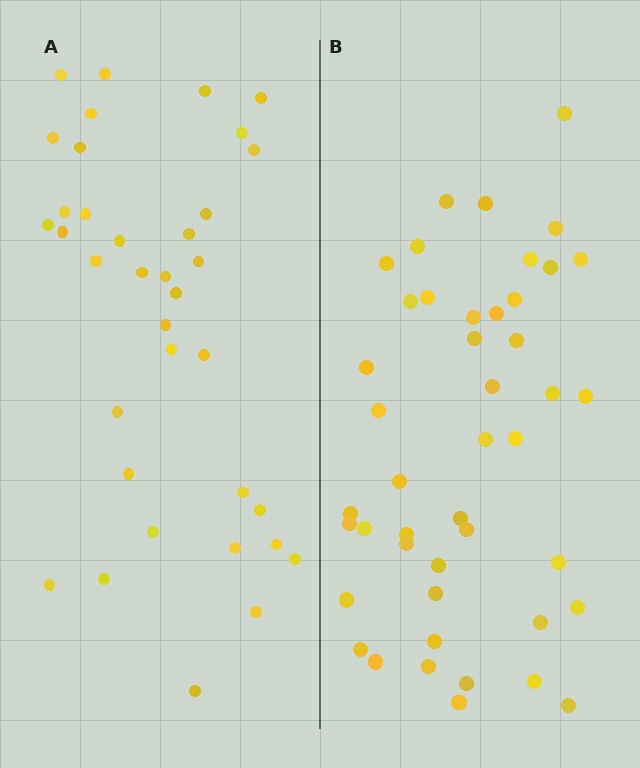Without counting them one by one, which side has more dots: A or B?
Region B (the right region) has more dots.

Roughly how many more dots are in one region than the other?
Region B has roughly 8 or so more dots than region A.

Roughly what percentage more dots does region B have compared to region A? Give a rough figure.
About 25% more.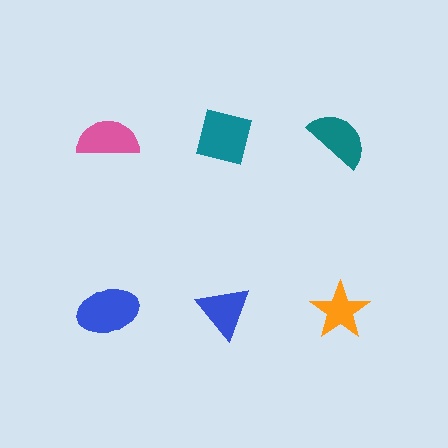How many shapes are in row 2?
3 shapes.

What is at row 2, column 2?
A blue triangle.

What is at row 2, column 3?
An orange star.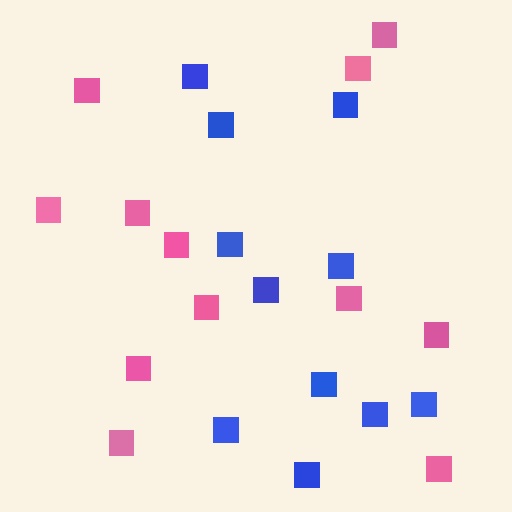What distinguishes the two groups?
There are 2 groups: one group of pink squares (12) and one group of blue squares (11).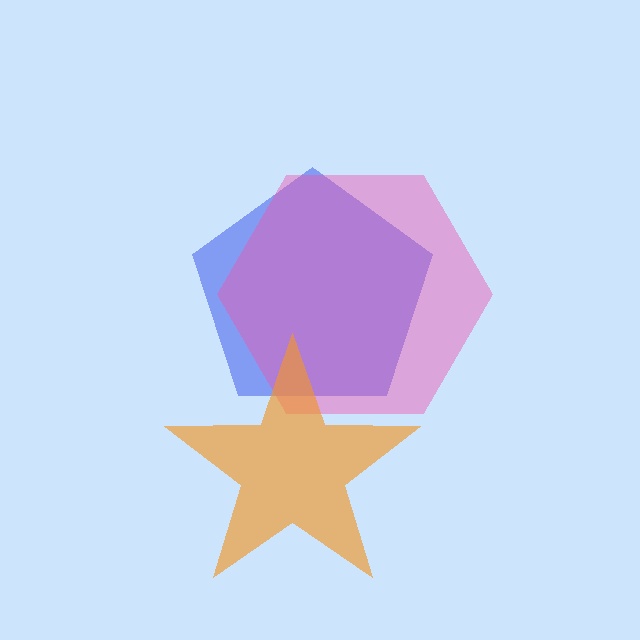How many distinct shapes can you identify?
There are 3 distinct shapes: a blue pentagon, a pink hexagon, an orange star.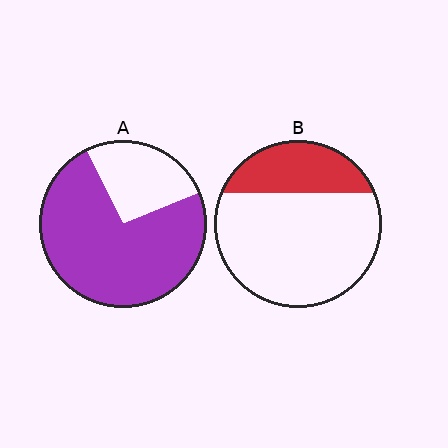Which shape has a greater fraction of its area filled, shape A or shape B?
Shape A.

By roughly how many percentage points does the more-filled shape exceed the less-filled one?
By roughly 45 percentage points (A over B).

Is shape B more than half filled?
No.